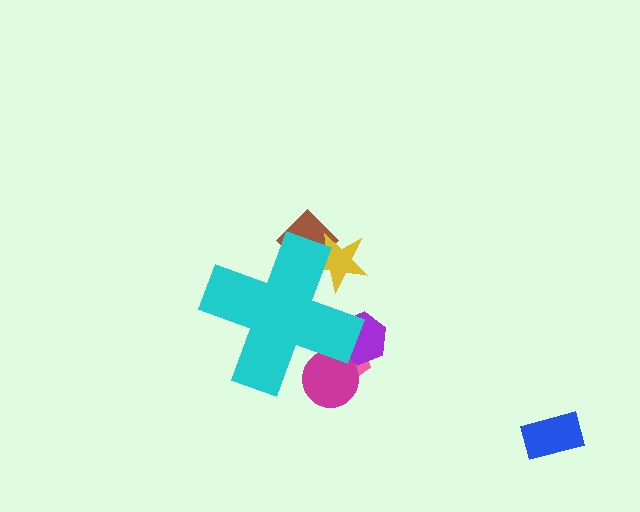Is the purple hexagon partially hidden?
Yes, the purple hexagon is partially hidden behind the cyan cross.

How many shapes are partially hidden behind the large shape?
5 shapes are partially hidden.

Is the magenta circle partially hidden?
Yes, the magenta circle is partially hidden behind the cyan cross.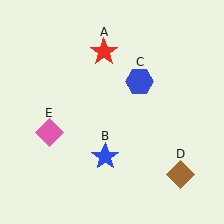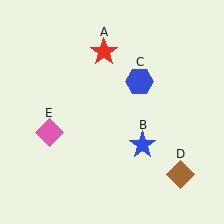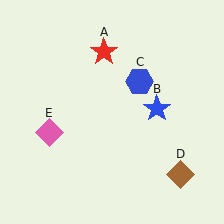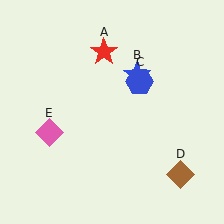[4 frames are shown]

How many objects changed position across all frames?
1 object changed position: blue star (object B).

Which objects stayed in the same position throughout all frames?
Red star (object A) and blue hexagon (object C) and brown diamond (object D) and pink diamond (object E) remained stationary.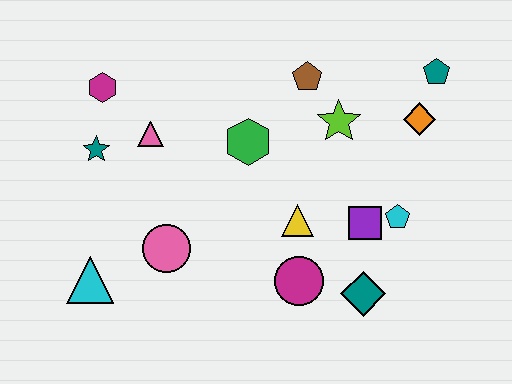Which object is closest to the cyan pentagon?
The purple square is closest to the cyan pentagon.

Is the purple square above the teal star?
No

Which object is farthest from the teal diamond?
The magenta hexagon is farthest from the teal diamond.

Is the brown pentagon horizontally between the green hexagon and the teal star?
No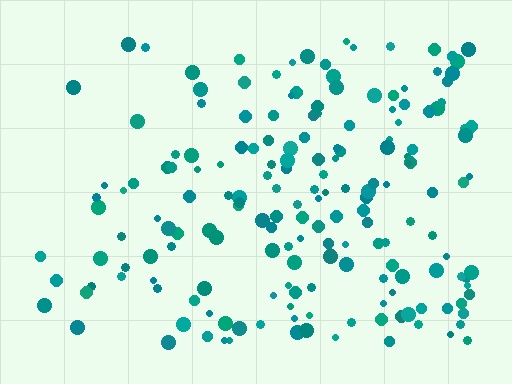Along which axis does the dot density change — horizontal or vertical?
Horizontal.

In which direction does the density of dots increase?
From left to right, with the right side densest.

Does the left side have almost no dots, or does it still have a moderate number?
Still a moderate number, just noticeably fewer than the right.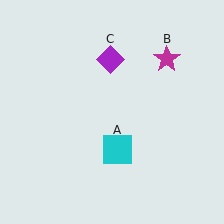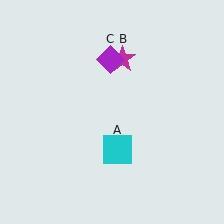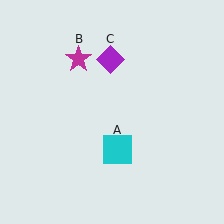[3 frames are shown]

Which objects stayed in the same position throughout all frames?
Cyan square (object A) and purple diamond (object C) remained stationary.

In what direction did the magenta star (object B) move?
The magenta star (object B) moved left.